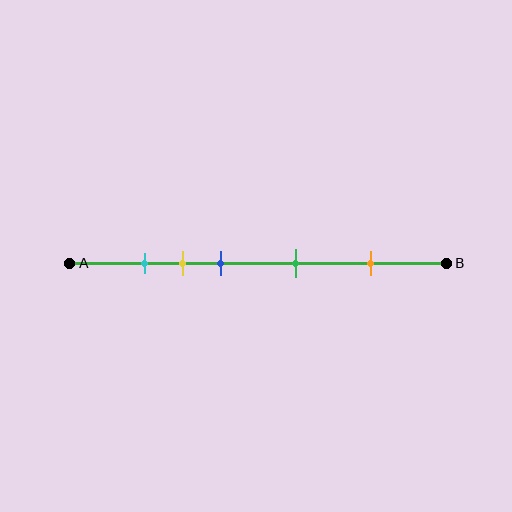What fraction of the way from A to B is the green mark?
The green mark is approximately 60% (0.6) of the way from A to B.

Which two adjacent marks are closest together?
The cyan and yellow marks are the closest adjacent pair.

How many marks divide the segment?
There are 5 marks dividing the segment.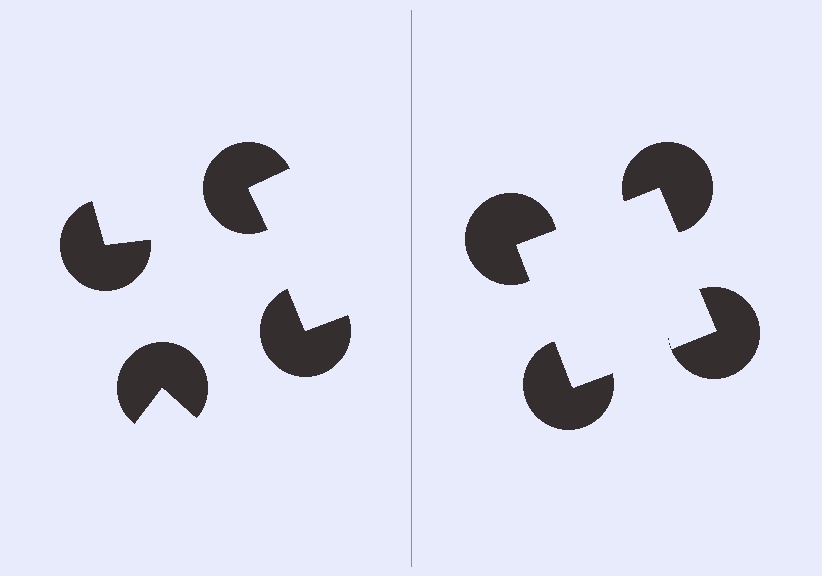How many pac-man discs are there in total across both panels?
8 — 4 on each side.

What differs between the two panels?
The pac-man discs are positioned identically on both sides; only the wedge orientations differ. On the right they align to a square; on the left they are misaligned.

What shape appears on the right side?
An illusory square.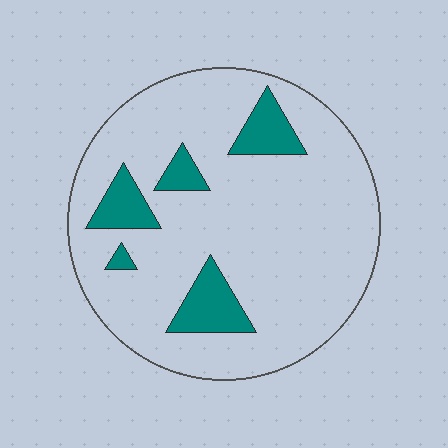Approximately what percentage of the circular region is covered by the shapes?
Approximately 15%.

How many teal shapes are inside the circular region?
5.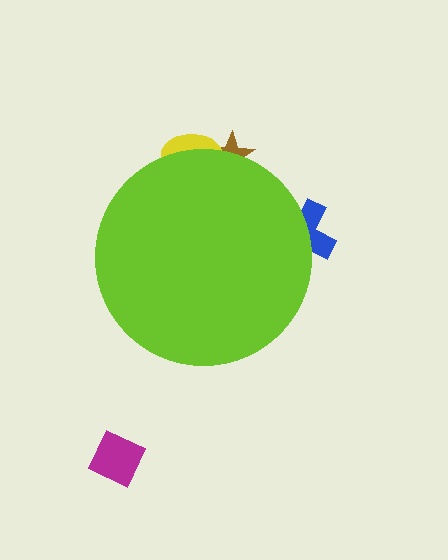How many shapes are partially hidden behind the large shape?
3 shapes are partially hidden.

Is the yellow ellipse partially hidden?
Yes, the yellow ellipse is partially hidden behind the lime circle.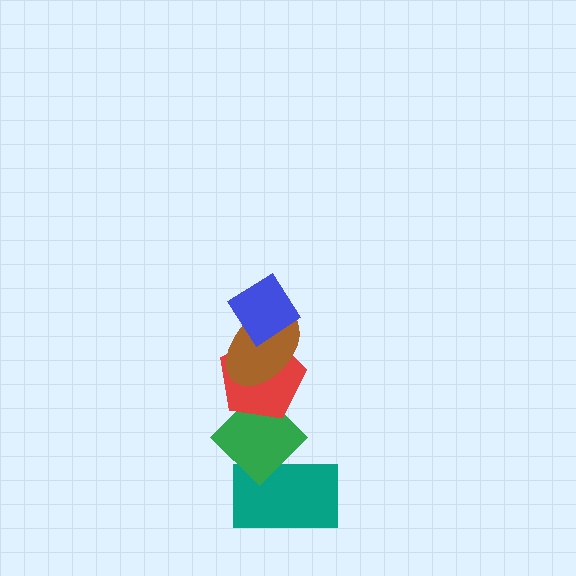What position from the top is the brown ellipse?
The brown ellipse is 2nd from the top.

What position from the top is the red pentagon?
The red pentagon is 3rd from the top.